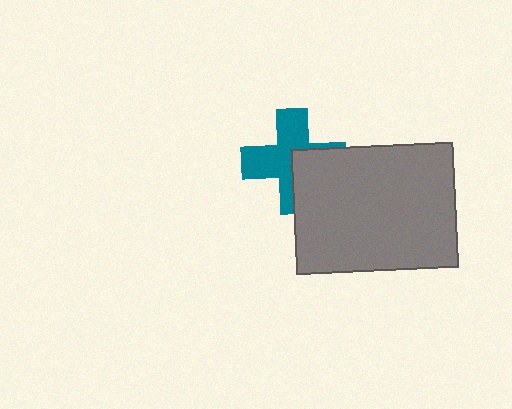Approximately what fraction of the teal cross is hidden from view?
Roughly 38% of the teal cross is hidden behind the gray rectangle.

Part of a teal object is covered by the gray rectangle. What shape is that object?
It is a cross.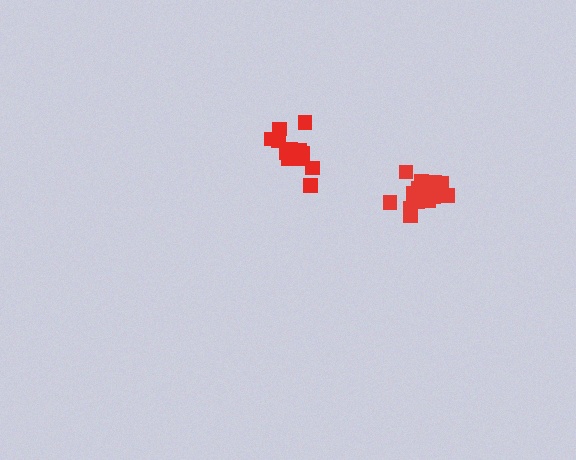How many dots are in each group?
Group 1: 15 dots, Group 2: 17 dots (32 total).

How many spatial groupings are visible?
There are 2 spatial groupings.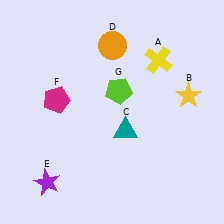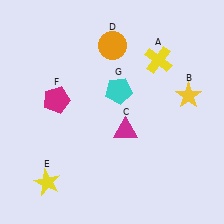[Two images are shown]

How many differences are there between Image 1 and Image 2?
There are 3 differences between the two images.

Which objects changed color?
C changed from teal to magenta. E changed from purple to yellow. G changed from lime to cyan.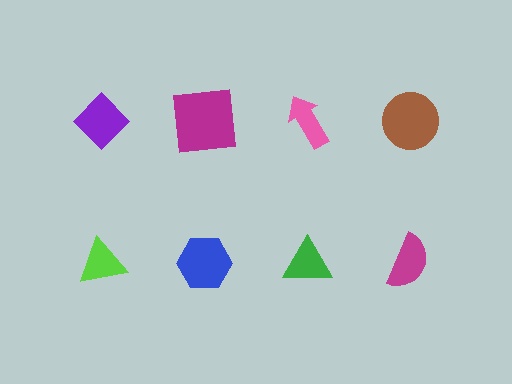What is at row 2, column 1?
A lime triangle.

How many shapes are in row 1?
4 shapes.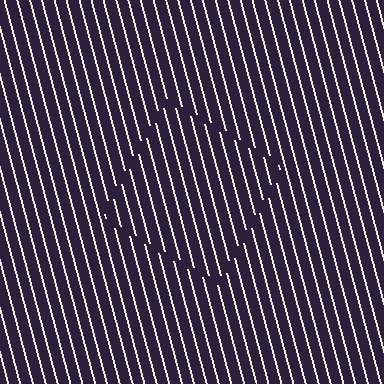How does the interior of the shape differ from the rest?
The interior of the shape contains the same grating, shifted by half a period — the contour is defined by the phase discontinuity where line-ends from the inner and outer gratings abut.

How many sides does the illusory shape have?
4 sides — the line-ends trace a square.